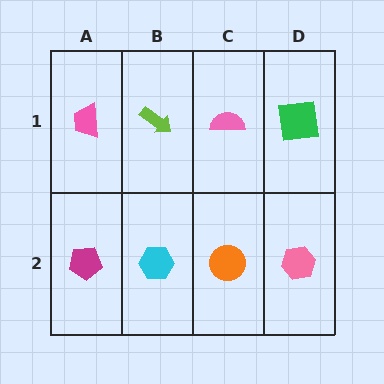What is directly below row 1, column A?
A magenta pentagon.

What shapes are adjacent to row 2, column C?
A pink semicircle (row 1, column C), a cyan hexagon (row 2, column B), a pink hexagon (row 2, column D).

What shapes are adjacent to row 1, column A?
A magenta pentagon (row 2, column A), a lime arrow (row 1, column B).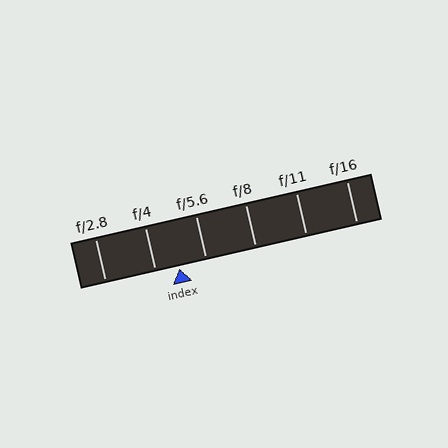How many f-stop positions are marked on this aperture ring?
There are 6 f-stop positions marked.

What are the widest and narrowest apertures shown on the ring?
The widest aperture shown is f/2.8 and the narrowest is f/16.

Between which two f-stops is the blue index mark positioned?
The index mark is between f/4 and f/5.6.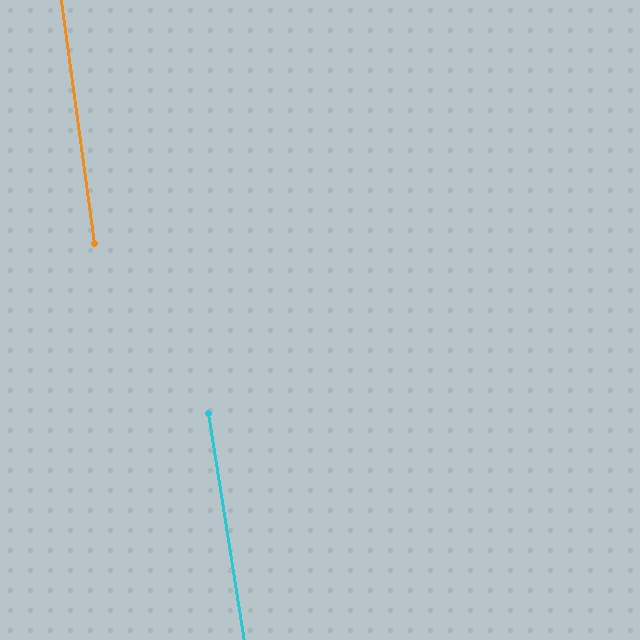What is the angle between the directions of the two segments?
Approximately 1 degree.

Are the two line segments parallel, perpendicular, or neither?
Parallel — their directions differ by only 1.1°.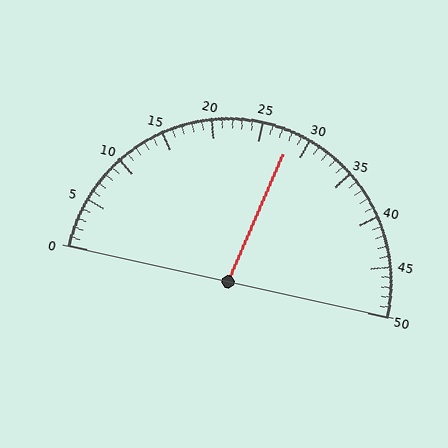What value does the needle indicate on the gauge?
The needle indicates approximately 28.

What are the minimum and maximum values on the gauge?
The gauge ranges from 0 to 50.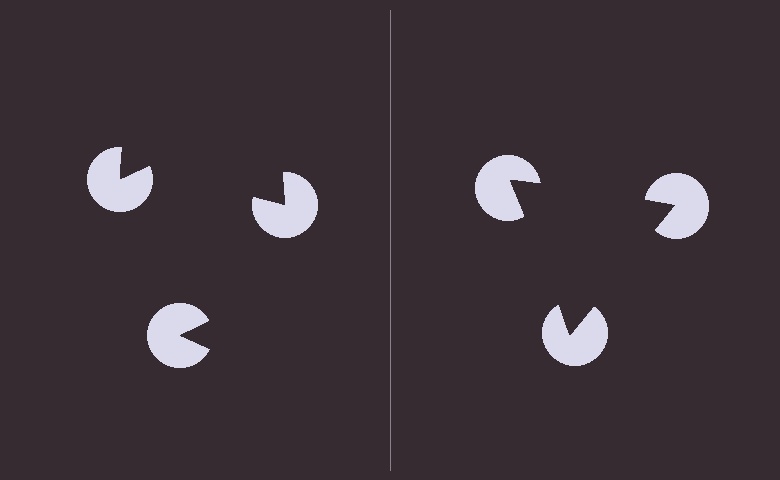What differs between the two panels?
The pac-man discs are positioned identically on both sides; only the wedge orientations differ. On the right they align to a triangle; on the left they are misaligned.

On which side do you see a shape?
An illusory triangle appears on the right side. On the left side the wedge cuts are rotated, so no coherent shape forms.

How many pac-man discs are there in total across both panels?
6 — 3 on each side.